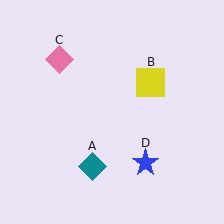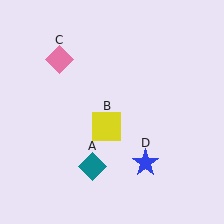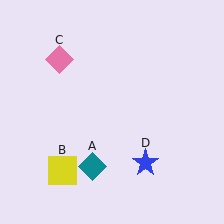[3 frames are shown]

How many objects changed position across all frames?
1 object changed position: yellow square (object B).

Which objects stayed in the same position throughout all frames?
Teal diamond (object A) and pink diamond (object C) and blue star (object D) remained stationary.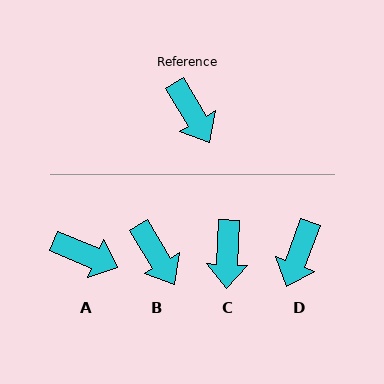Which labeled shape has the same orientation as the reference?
B.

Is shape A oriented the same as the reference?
No, it is off by about 36 degrees.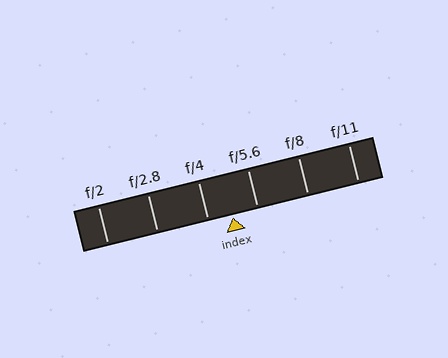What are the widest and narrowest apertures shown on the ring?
The widest aperture shown is f/2 and the narrowest is f/11.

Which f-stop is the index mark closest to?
The index mark is closest to f/4.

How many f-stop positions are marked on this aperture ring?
There are 6 f-stop positions marked.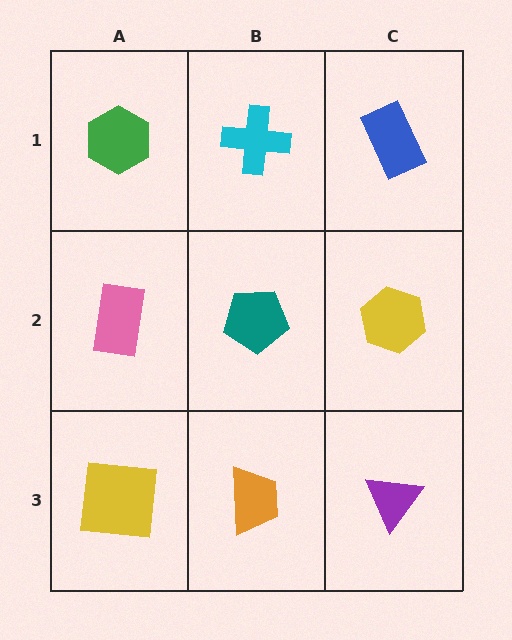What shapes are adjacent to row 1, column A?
A pink rectangle (row 2, column A), a cyan cross (row 1, column B).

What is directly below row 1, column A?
A pink rectangle.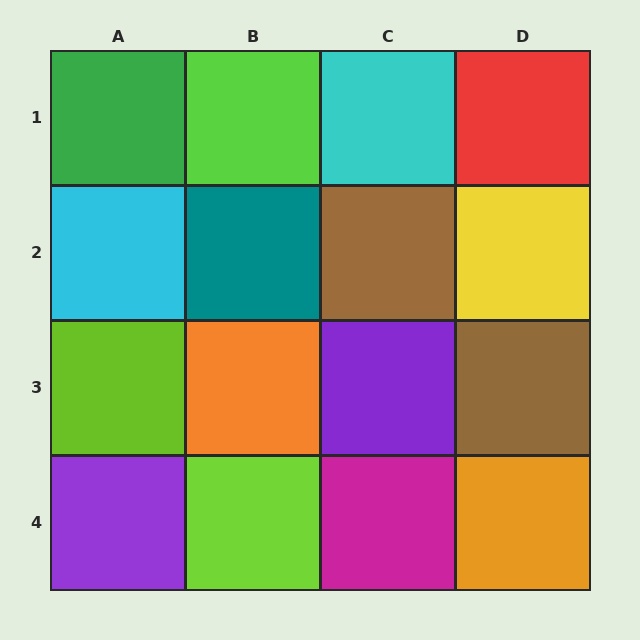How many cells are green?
1 cell is green.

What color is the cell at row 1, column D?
Red.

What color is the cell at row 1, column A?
Green.